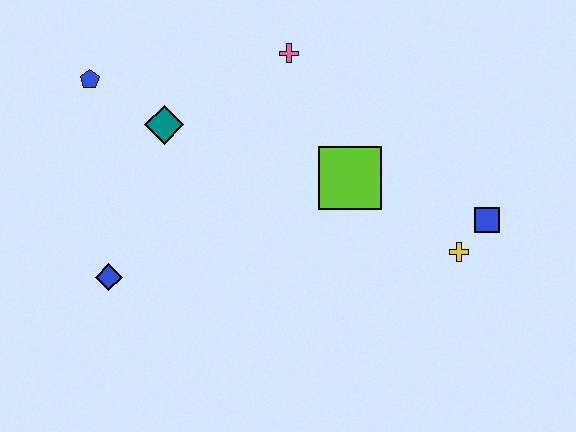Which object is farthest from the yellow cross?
The blue pentagon is farthest from the yellow cross.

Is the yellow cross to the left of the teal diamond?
No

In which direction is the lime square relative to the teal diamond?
The lime square is to the right of the teal diamond.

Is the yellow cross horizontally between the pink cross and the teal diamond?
No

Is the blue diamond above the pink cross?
No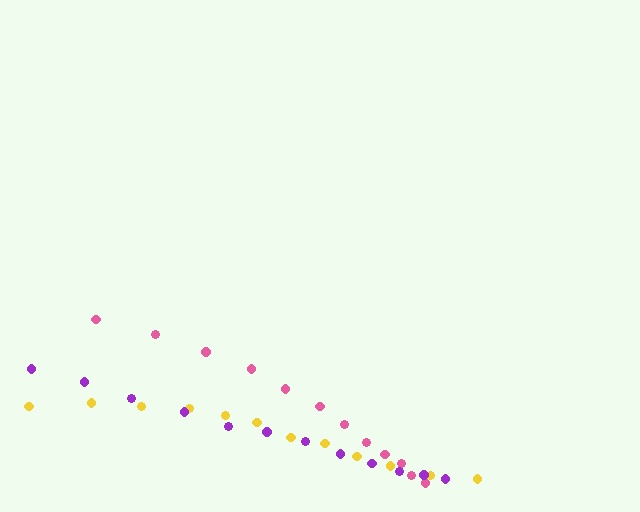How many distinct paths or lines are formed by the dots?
There are 3 distinct paths.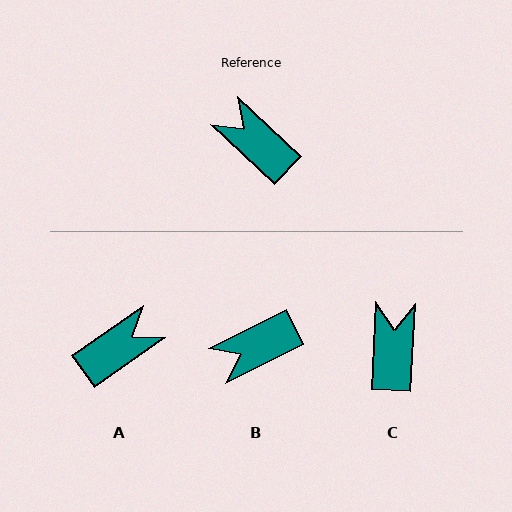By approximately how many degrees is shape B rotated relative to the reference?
Approximately 70 degrees counter-clockwise.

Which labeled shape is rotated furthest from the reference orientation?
A, about 101 degrees away.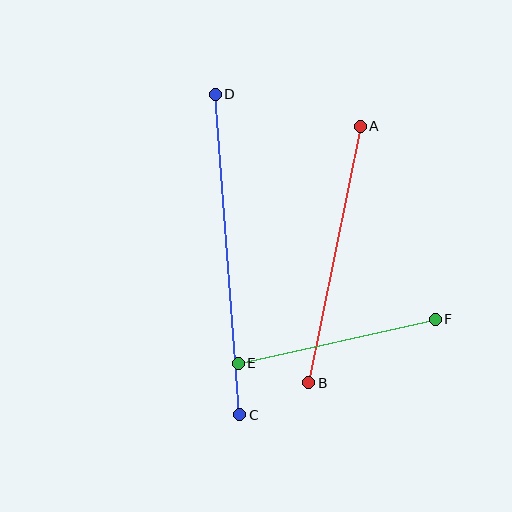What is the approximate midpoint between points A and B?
The midpoint is at approximately (334, 255) pixels.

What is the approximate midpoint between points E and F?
The midpoint is at approximately (337, 341) pixels.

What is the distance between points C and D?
The distance is approximately 322 pixels.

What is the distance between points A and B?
The distance is approximately 262 pixels.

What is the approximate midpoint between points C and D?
The midpoint is at approximately (227, 254) pixels.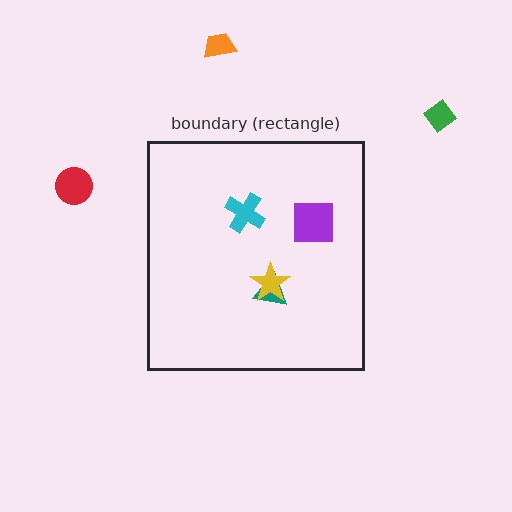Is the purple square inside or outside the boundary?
Inside.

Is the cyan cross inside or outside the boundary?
Inside.